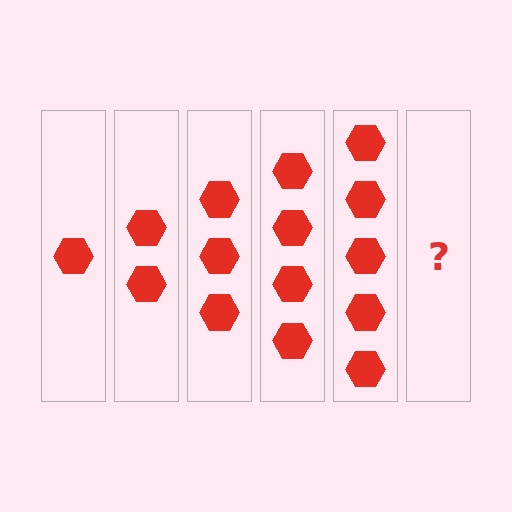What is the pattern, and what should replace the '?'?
The pattern is that each step adds one more hexagon. The '?' should be 6 hexagons.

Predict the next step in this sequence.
The next step is 6 hexagons.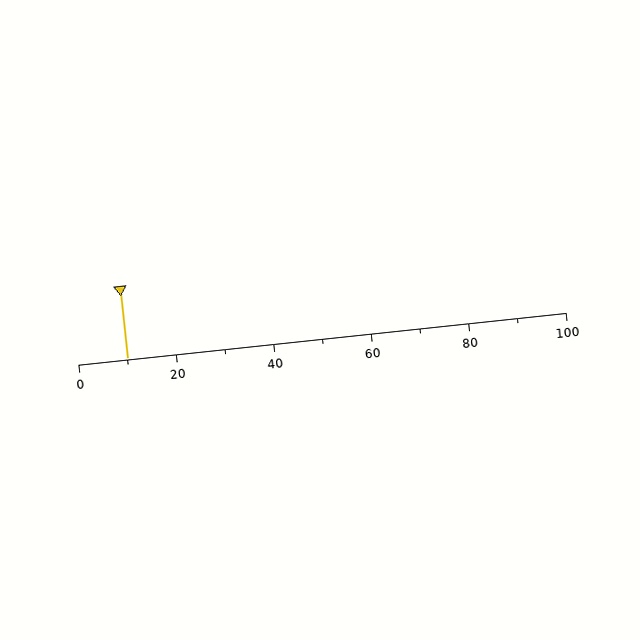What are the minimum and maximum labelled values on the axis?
The axis runs from 0 to 100.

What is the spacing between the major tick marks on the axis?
The major ticks are spaced 20 apart.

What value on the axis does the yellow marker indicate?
The marker indicates approximately 10.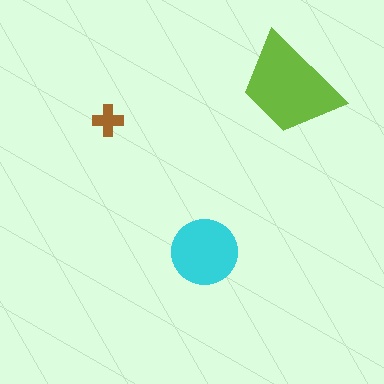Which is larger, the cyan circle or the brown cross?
The cyan circle.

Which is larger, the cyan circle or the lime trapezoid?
The lime trapezoid.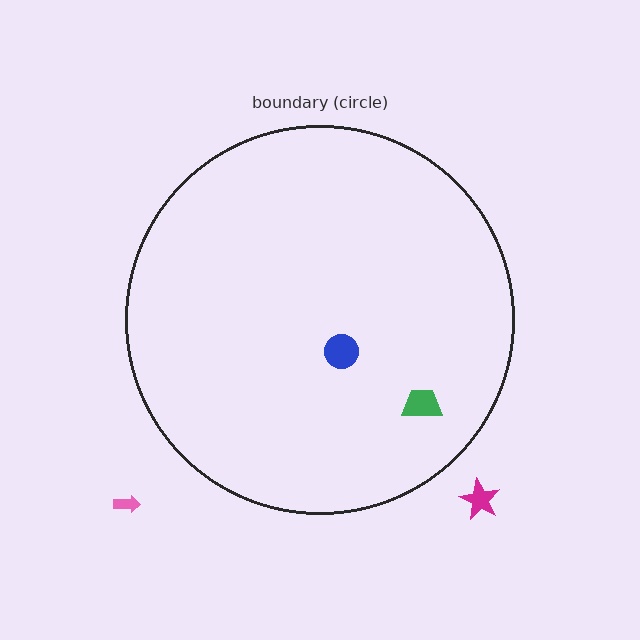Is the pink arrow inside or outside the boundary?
Outside.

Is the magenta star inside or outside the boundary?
Outside.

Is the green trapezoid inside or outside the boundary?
Inside.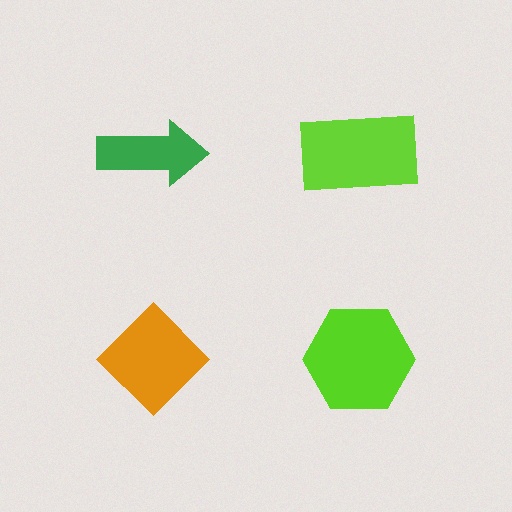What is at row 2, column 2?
A lime hexagon.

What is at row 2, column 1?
An orange diamond.